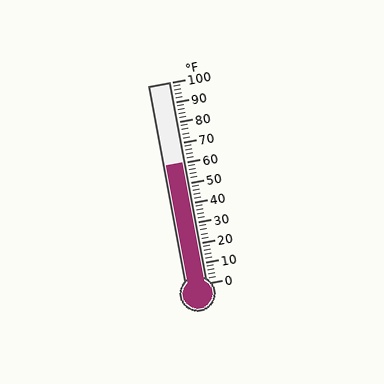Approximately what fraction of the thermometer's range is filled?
The thermometer is filled to approximately 60% of its range.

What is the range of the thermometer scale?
The thermometer scale ranges from 0°F to 100°F.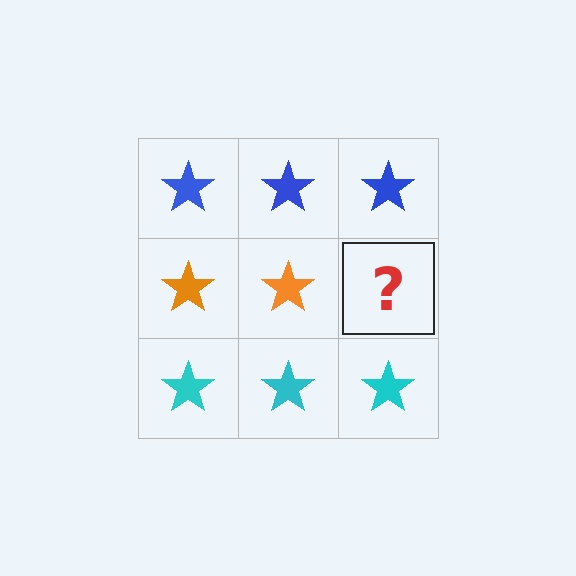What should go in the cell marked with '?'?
The missing cell should contain an orange star.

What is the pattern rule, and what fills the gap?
The rule is that each row has a consistent color. The gap should be filled with an orange star.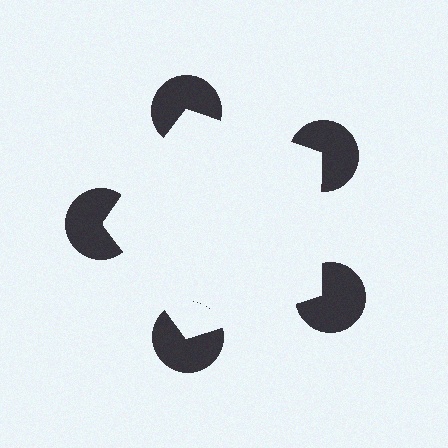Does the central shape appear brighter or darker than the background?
It typically appears slightly brighter than the background, even though no actual brightness change is drawn.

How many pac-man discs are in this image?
There are 5 — one at each vertex of the illusory pentagon.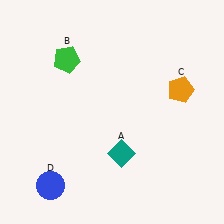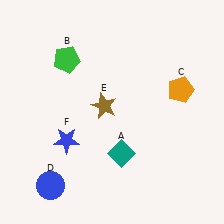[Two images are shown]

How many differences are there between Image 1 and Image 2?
There are 2 differences between the two images.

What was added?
A brown star (E), a blue star (F) were added in Image 2.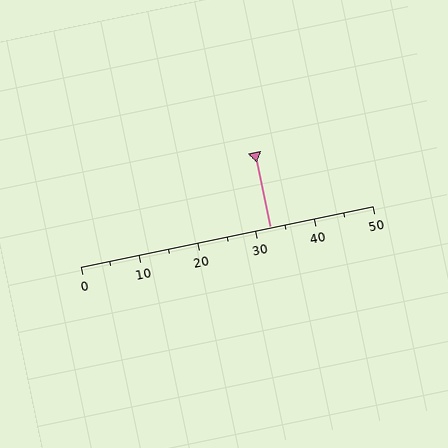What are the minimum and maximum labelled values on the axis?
The axis runs from 0 to 50.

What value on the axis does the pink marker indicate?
The marker indicates approximately 32.5.